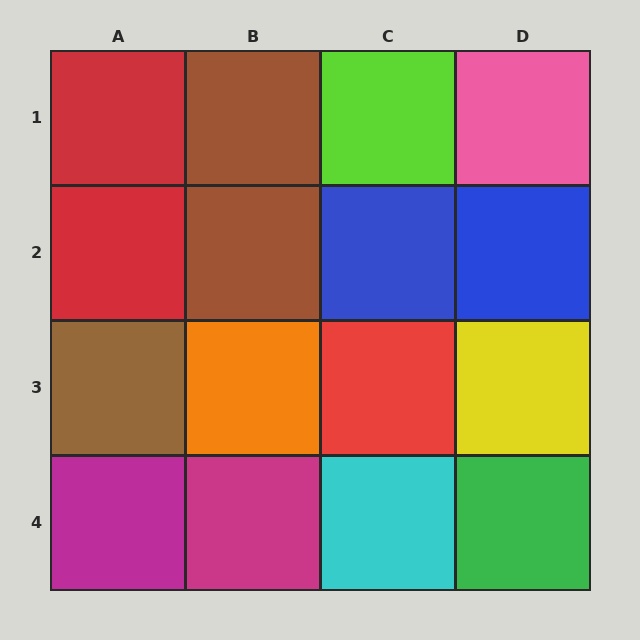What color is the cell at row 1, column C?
Lime.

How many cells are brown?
3 cells are brown.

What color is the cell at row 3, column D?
Yellow.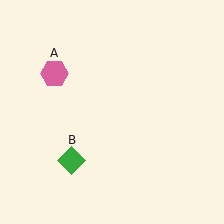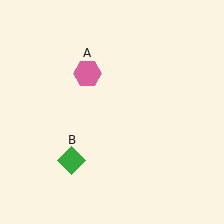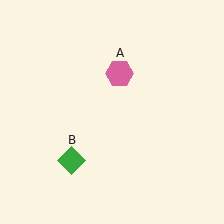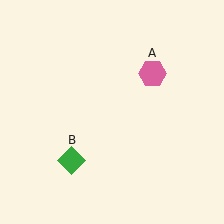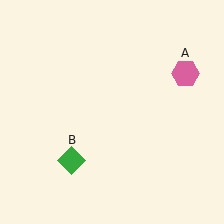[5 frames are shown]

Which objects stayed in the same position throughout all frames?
Green diamond (object B) remained stationary.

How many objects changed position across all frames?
1 object changed position: pink hexagon (object A).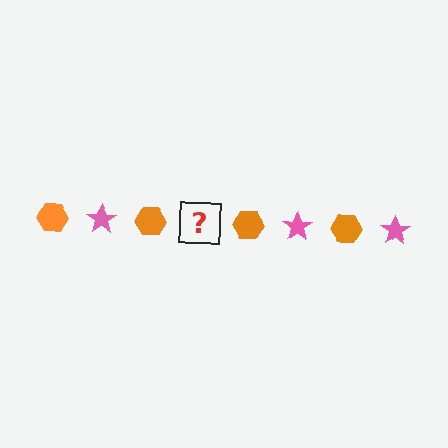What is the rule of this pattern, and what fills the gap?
The rule is that the pattern alternates between orange hexagon and pink star. The gap should be filled with a pink star.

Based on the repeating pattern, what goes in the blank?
The blank should be a pink star.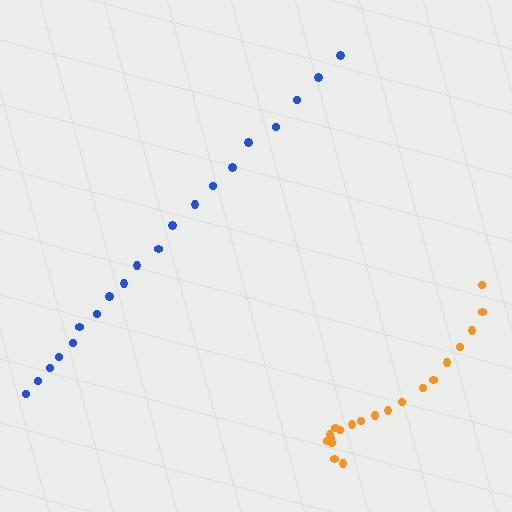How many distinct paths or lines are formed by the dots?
There are 2 distinct paths.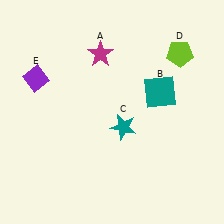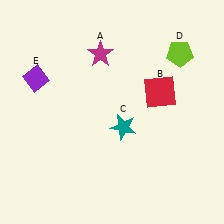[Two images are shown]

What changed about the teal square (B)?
In Image 1, B is teal. In Image 2, it changed to red.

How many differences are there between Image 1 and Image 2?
There is 1 difference between the two images.